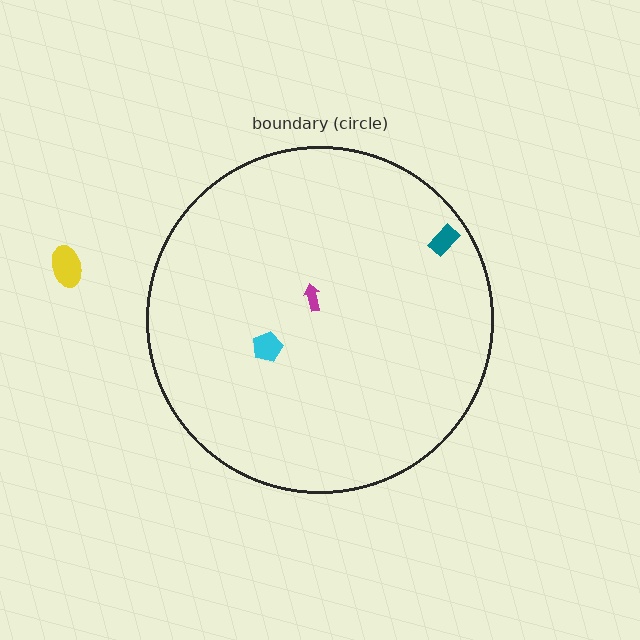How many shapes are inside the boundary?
3 inside, 1 outside.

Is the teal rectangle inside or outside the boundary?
Inside.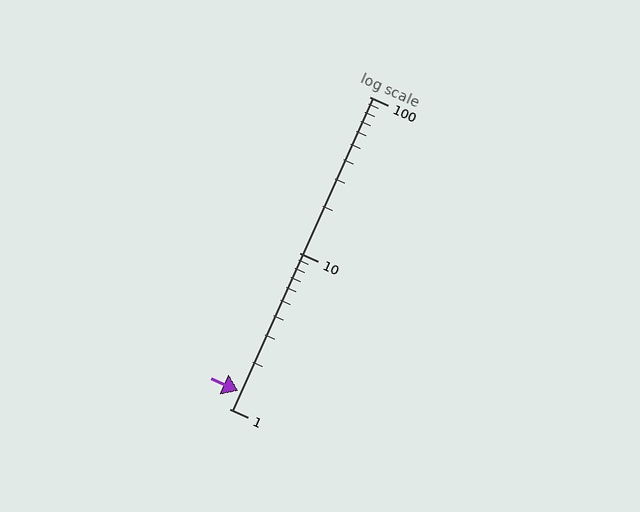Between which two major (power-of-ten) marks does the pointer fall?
The pointer is between 1 and 10.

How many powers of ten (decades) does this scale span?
The scale spans 2 decades, from 1 to 100.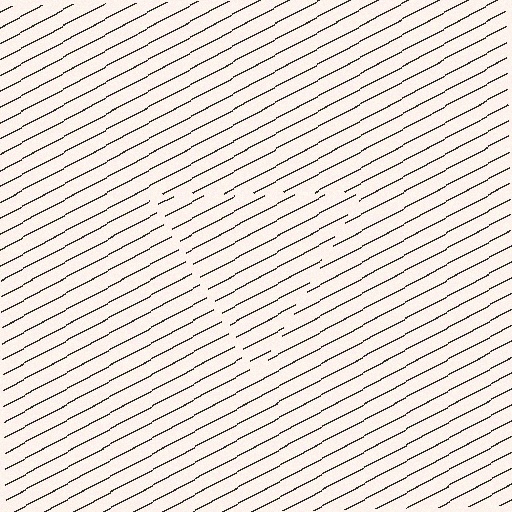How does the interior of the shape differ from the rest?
The interior of the shape contains the same grating, shifted by half a period — the contour is defined by the phase discontinuity where line-ends from the inner and outer gratings abut.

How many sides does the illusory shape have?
3 sides — the line-ends trace a triangle.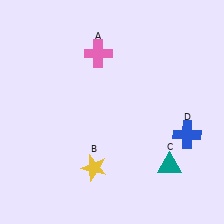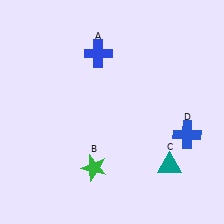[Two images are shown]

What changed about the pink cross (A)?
In Image 1, A is pink. In Image 2, it changed to blue.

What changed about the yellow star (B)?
In Image 1, B is yellow. In Image 2, it changed to green.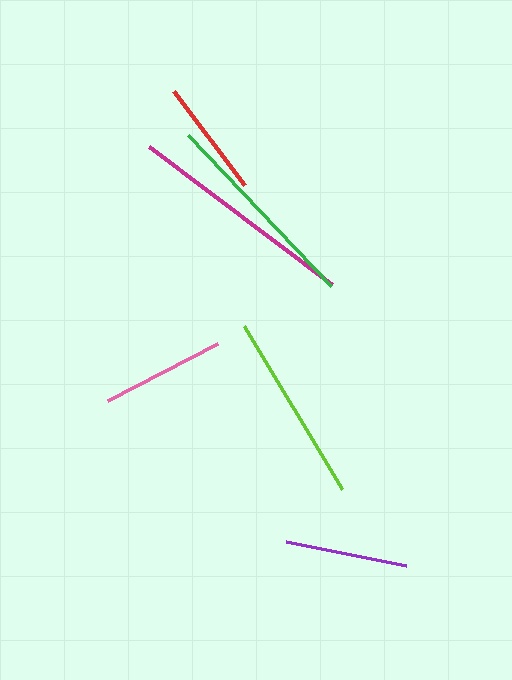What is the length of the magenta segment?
The magenta segment is approximately 230 pixels long.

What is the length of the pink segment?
The pink segment is approximately 124 pixels long.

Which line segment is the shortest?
The red line is the shortest at approximately 118 pixels.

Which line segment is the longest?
The magenta line is the longest at approximately 230 pixels.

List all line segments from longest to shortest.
From longest to shortest: magenta, green, lime, pink, purple, red.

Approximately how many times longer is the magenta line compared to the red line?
The magenta line is approximately 1.9 times the length of the red line.